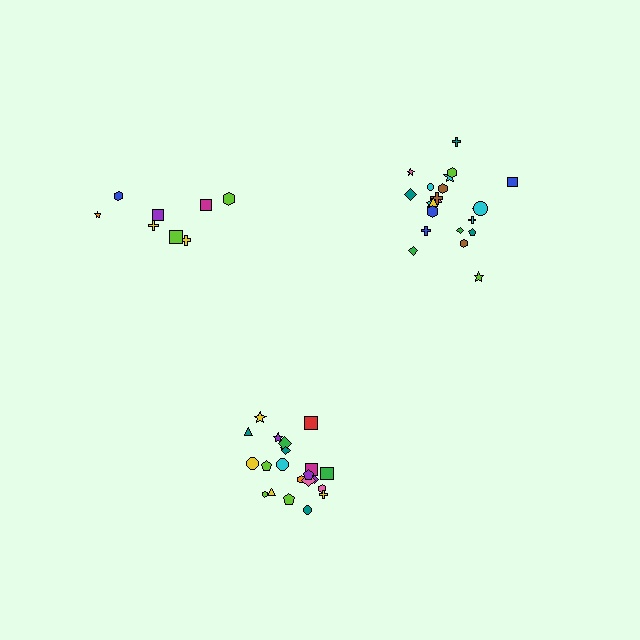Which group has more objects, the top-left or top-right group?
The top-right group.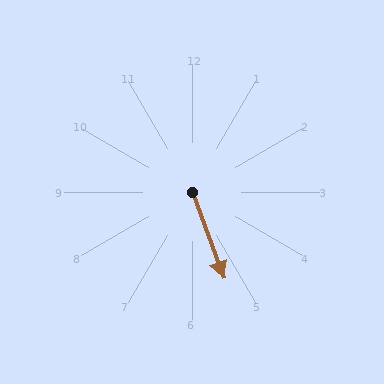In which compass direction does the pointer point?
South.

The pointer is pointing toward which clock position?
Roughly 5 o'clock.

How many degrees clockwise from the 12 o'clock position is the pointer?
Approximately 160 degrees.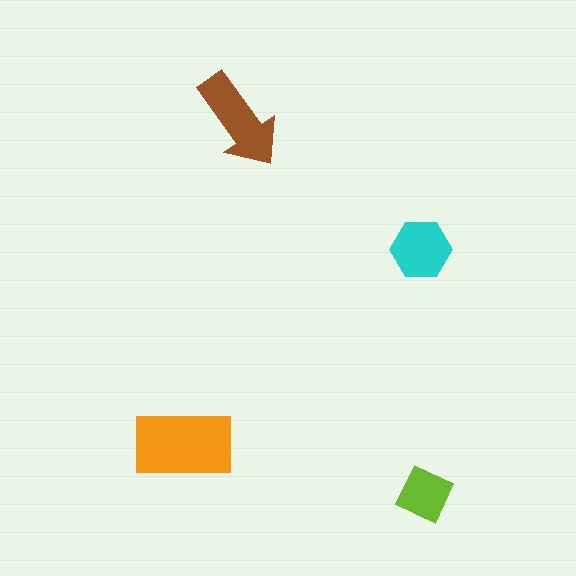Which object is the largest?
The orange rectangle.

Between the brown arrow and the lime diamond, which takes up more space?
The brown arrow.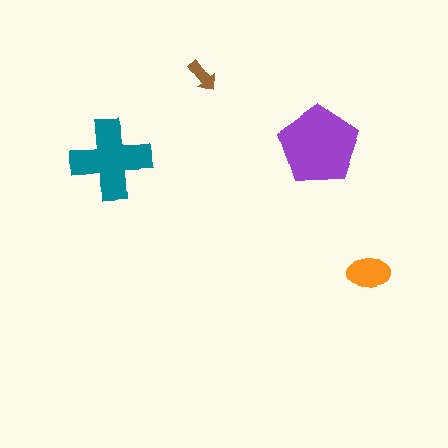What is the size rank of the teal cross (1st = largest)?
2nd.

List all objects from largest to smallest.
The purple pentagon, the teal cross, the orange ellipse, the brown arrow.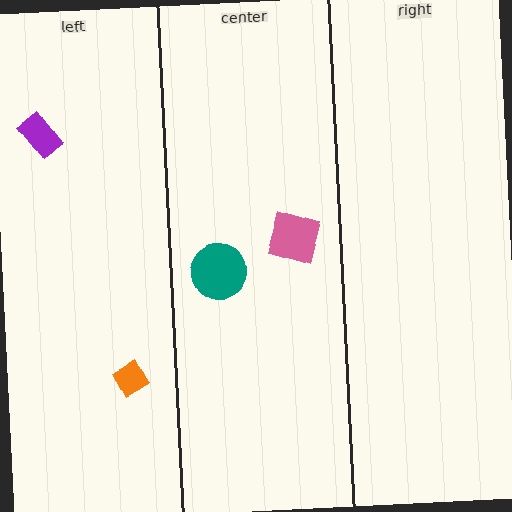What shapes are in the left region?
The purple rectangle, the orange diamond.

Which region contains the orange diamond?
The left region.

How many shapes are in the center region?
2.